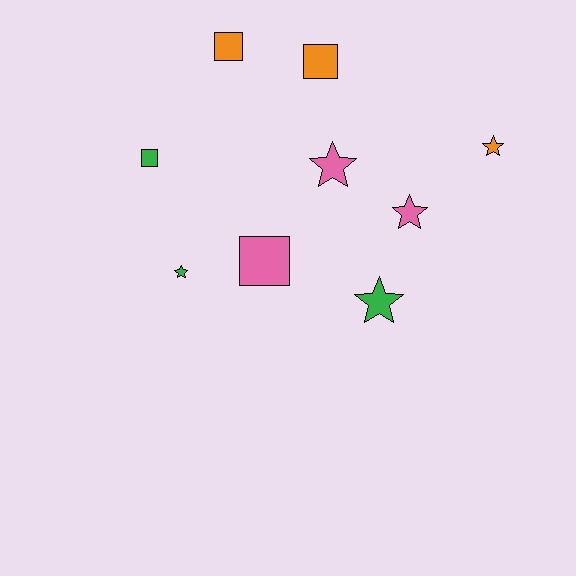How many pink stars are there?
There are 2 pink stars.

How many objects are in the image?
There are 9 objects.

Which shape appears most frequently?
Star, with 5 objects.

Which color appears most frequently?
Pink, with 3 objects.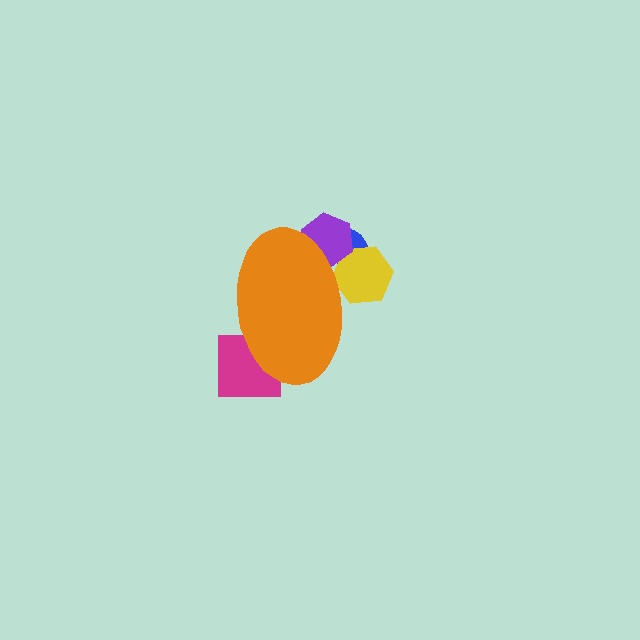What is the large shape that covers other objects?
An orange ellipse.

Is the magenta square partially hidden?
Yes, the magenta square is partially hidden behind the orange ellipse.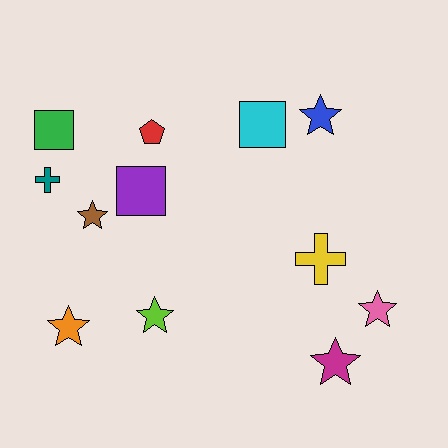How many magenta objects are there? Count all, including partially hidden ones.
There is 1 magenta object.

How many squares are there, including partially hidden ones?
There are 3 squares.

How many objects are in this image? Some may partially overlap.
There are 12 objects.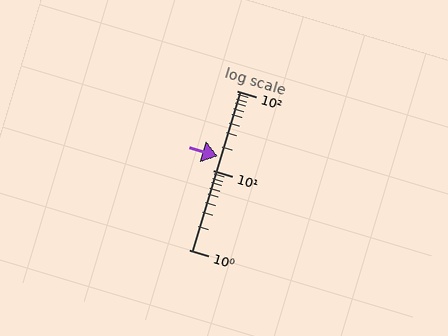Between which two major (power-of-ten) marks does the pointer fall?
The pointer is between 10 and 100.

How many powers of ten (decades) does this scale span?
The scale spans 2 decades, from 1 to 100.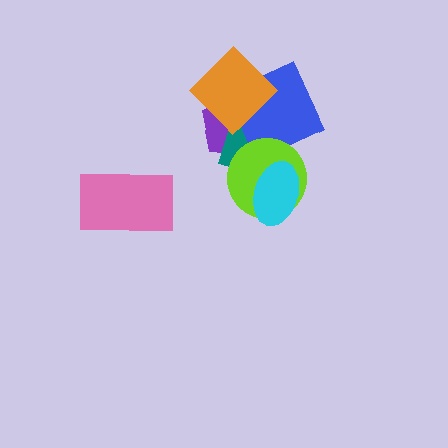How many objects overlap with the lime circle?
4 objects overlap with the lime circle.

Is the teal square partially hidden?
Yes, it is partially covered by another shape.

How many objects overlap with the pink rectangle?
0 objects overlap with the pink rectangle.